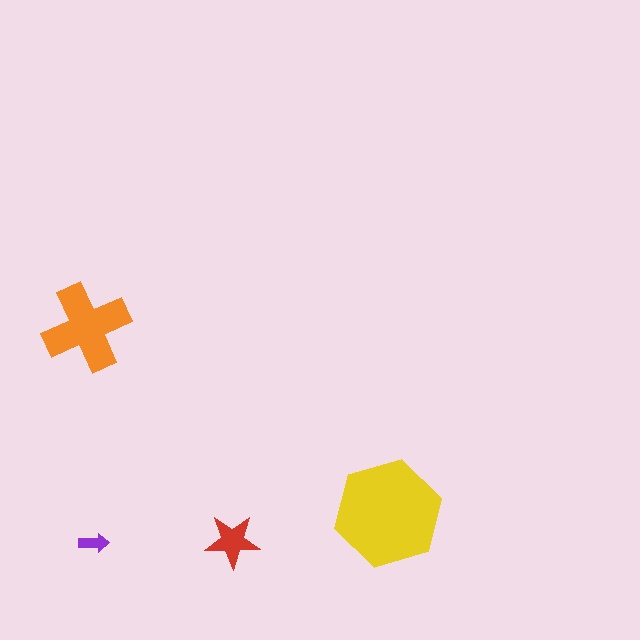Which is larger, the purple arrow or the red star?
The red star.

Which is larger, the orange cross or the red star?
The orange cross.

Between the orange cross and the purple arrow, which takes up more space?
The orange cross.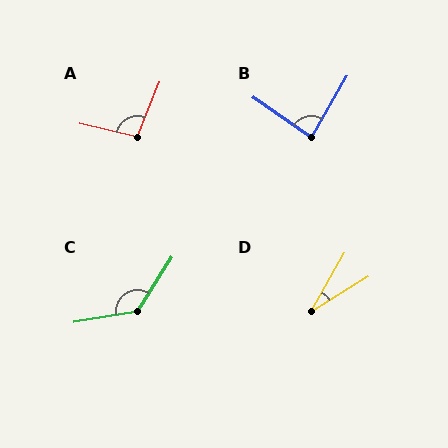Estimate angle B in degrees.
Approximately 85 degrees.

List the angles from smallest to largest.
D (28°), B (85°), A (99°), C (131°).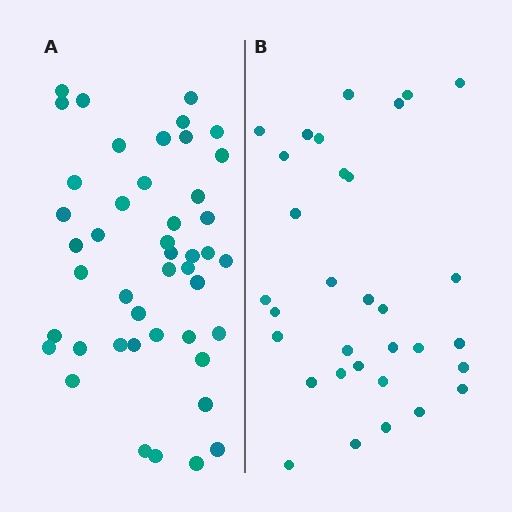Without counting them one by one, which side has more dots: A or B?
Region A (the left region) has more dots.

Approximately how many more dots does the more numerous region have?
Region A has approximately 15 more dots than region B.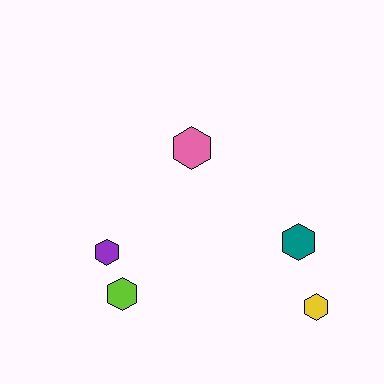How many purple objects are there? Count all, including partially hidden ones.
There is 1 purple object.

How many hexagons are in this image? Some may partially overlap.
There are 5 hexagons.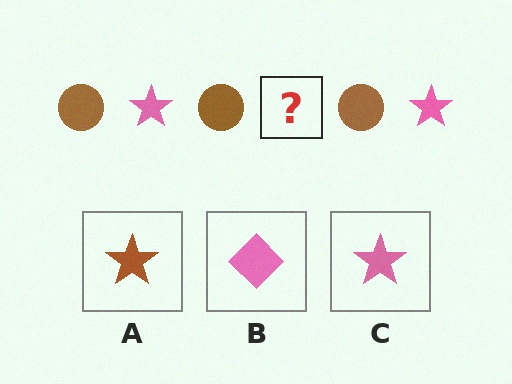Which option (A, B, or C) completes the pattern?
C.